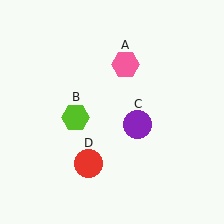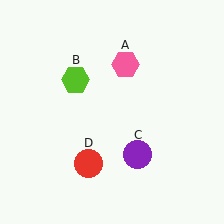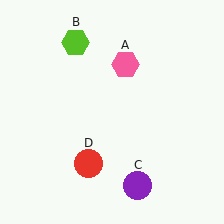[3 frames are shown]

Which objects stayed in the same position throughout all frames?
Pink hexagon (object A) and red circle (object D) remained stationary.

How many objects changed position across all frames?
2 objects changed position: lime hexagon (object B), purple circle (object C).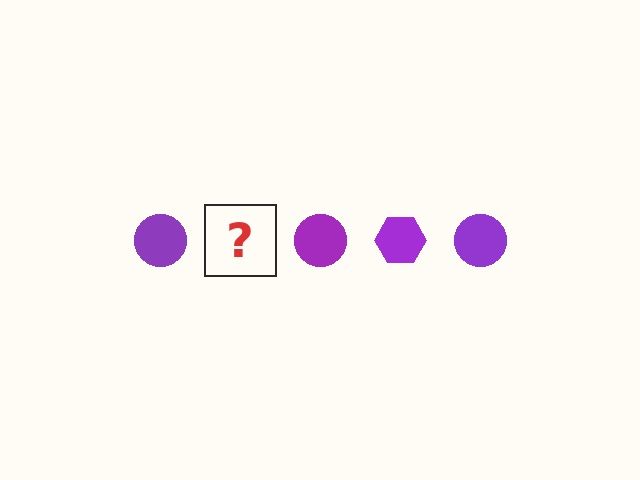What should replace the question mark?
The question mark should be replaced with a purple hexagon.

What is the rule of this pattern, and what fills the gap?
The rule is that the pattern cycles through circle, hexagon shapes in purple. The gap should be filled with a purple hexagon.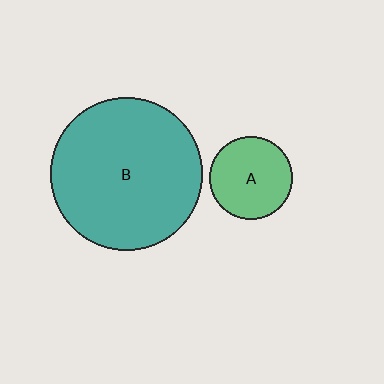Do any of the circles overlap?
No, none of the circles overlap.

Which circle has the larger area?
Circle B (teal).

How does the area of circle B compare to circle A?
Approximately 3.4 times.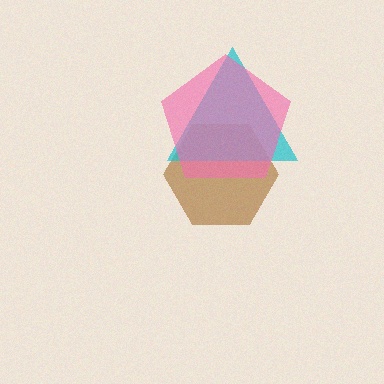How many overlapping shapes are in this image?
There are 3 overlapping shapes in the image.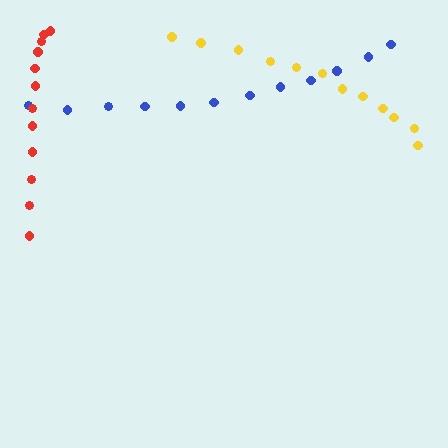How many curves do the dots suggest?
There are 3 distinct paths.